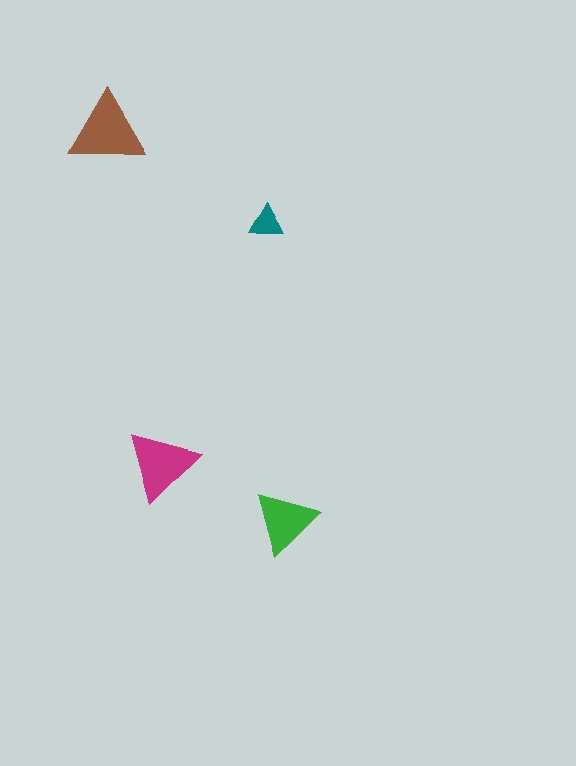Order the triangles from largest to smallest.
the brown one, the magenta one, the green one, the teal one.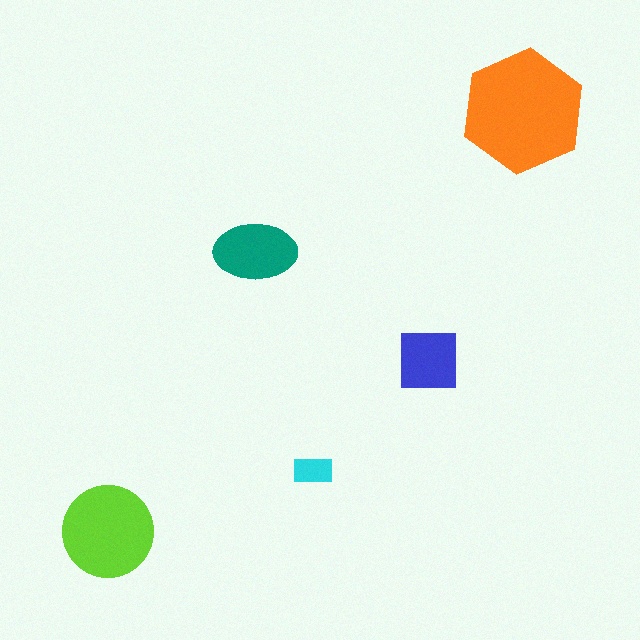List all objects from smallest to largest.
The cyan rectangle, the blue square, the teal ellipse, the lime circle, the orange hexagon.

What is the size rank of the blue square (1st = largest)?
4th.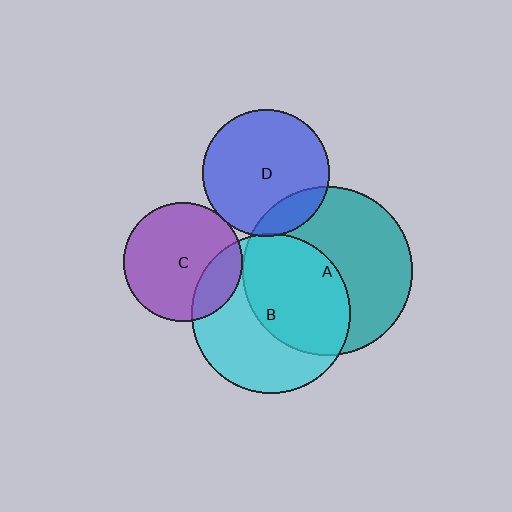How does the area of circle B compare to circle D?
Approximately 1.6 times.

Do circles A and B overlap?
Yes.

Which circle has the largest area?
Circle A (teal).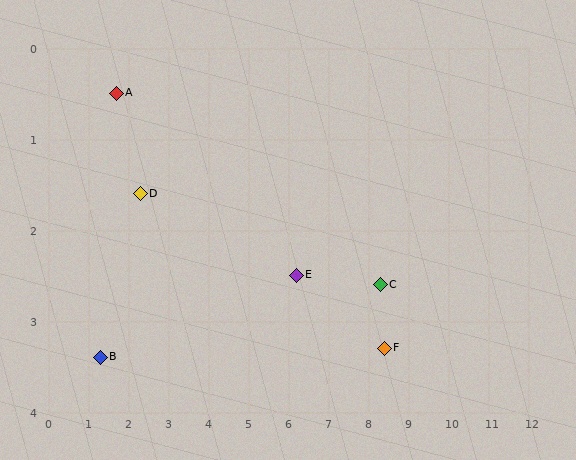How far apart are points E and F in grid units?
Points E and F are about 2.3 grid units apart.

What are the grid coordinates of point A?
Point A is at approximately (1.7, 0.5).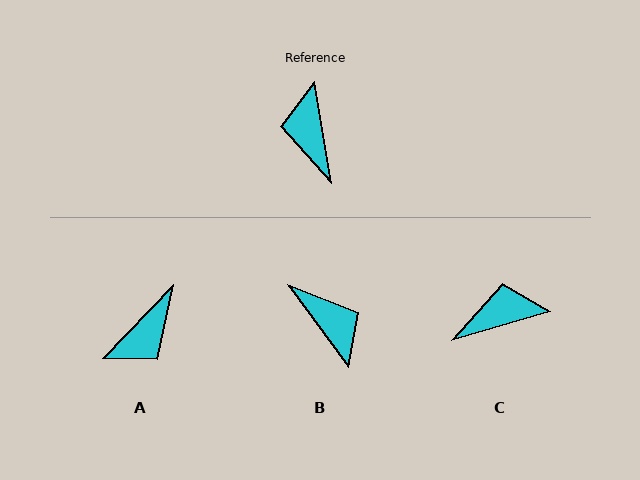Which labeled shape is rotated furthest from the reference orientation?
B, about 153 degrees away.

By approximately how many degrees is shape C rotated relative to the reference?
Approximately 83 degrees clockwise.